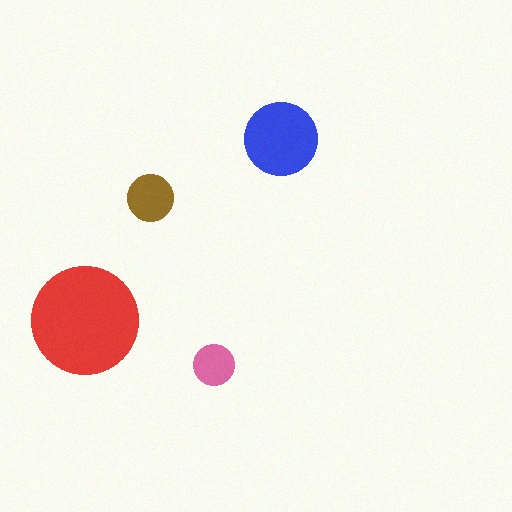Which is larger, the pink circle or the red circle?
The red one.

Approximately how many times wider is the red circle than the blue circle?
About 1.5 times wider.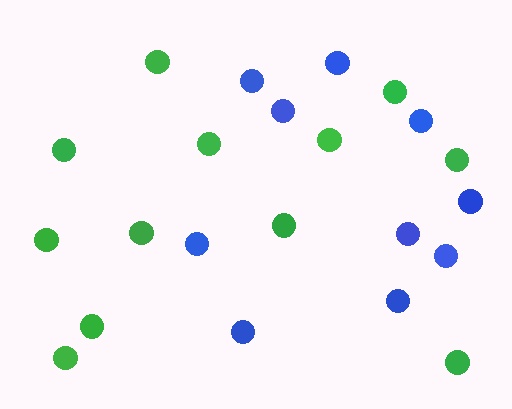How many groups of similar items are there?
There are 2 groups: one group of green circles (12) and one group of blue circles (10).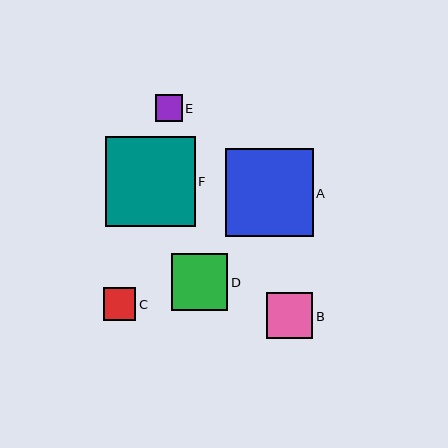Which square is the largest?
Square F is the largest with a size of approximately 90 pixels.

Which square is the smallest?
Square E is the smallest with a size of approximately 26 pixels.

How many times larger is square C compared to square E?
Square C is approximately 1.2 times the size of square E.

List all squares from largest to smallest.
From largest to smallest: F, A, D, B, C, E.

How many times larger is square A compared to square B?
Square A is approximately 1.9 times the size of square B.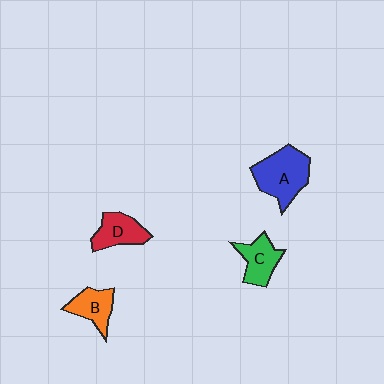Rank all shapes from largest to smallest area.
From largest to smallest: A (blue), C (green), D (red), B (orange).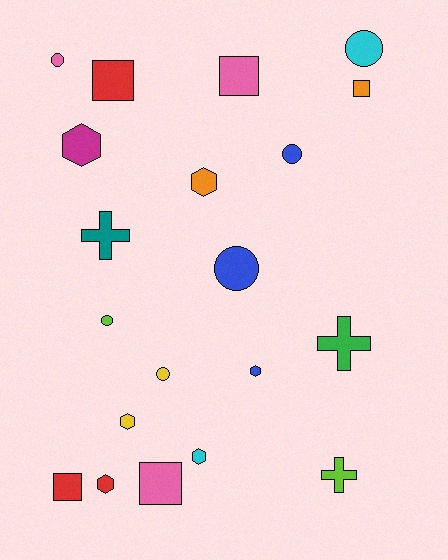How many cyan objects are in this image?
There are 2 cyan objects.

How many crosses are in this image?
There are 3 crosses.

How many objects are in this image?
There are 20 objects.